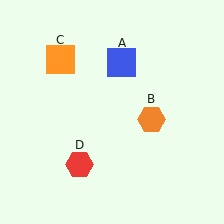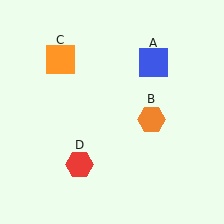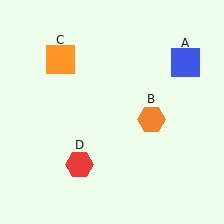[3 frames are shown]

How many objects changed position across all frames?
1 object changed position: blue square (object A).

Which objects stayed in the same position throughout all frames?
Orange hexagon (object B) and orange square (object C) and red hexagon (object D) remained stationary.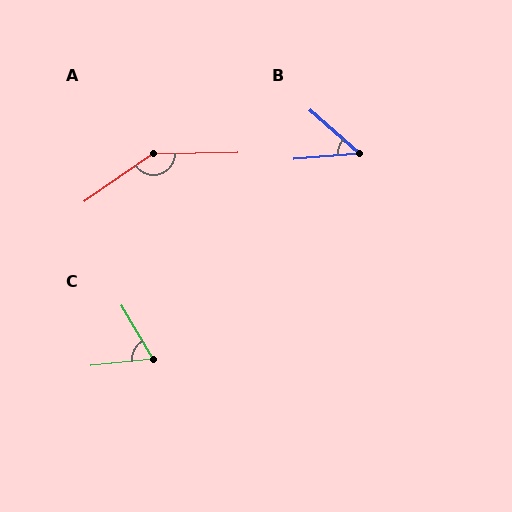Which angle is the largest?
A, at approximately 146 degrees.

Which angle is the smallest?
B, at approximately 46 degrees.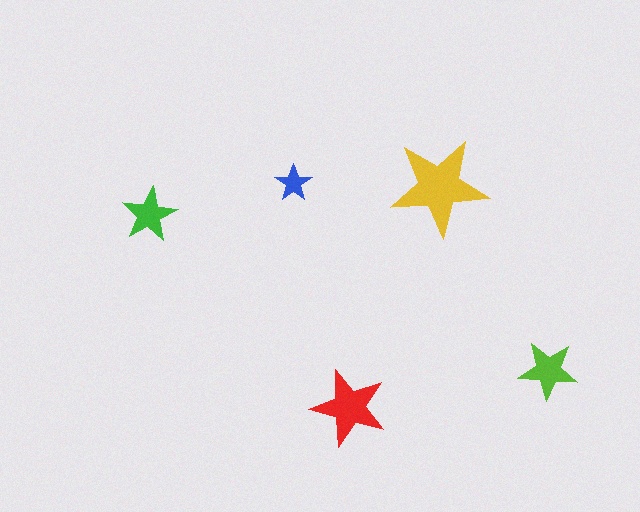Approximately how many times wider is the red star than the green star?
About 1.5 times wider.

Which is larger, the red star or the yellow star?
The yellow one.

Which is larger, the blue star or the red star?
The red one.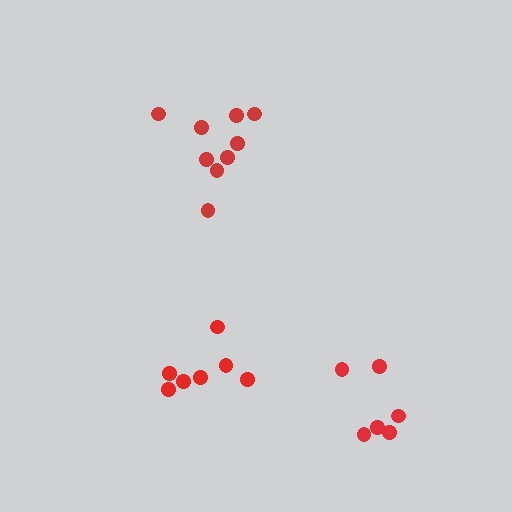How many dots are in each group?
Group 1: 7 dots, Group 2: 6 dots, Group 3: 9 dots (22 total).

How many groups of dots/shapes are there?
There are 3 groups.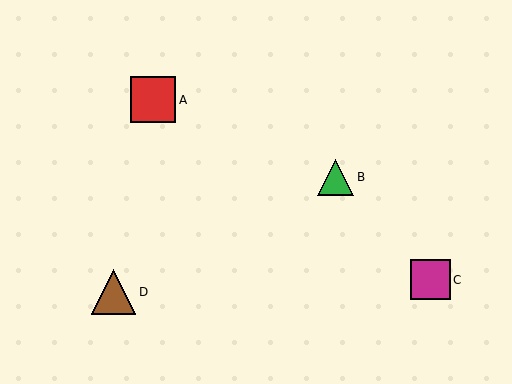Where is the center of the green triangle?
The center of the green triangle is at (335, 177).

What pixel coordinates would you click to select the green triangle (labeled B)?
Click at (335, 177) to select the green triangle B.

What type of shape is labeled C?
Shape C is a magenta square.